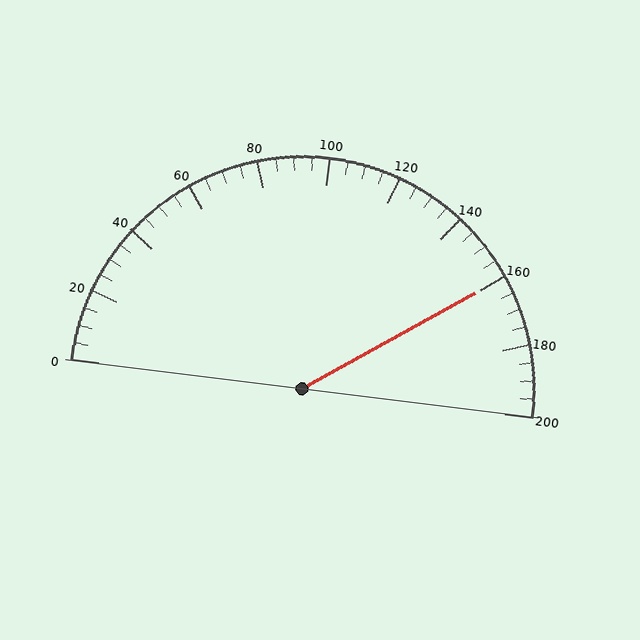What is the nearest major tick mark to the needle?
The nearest major tick mark is 160.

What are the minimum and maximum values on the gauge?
The gauge ranges from 0 to 200.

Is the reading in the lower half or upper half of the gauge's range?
The reading is in the upper half of the range (0 to 200).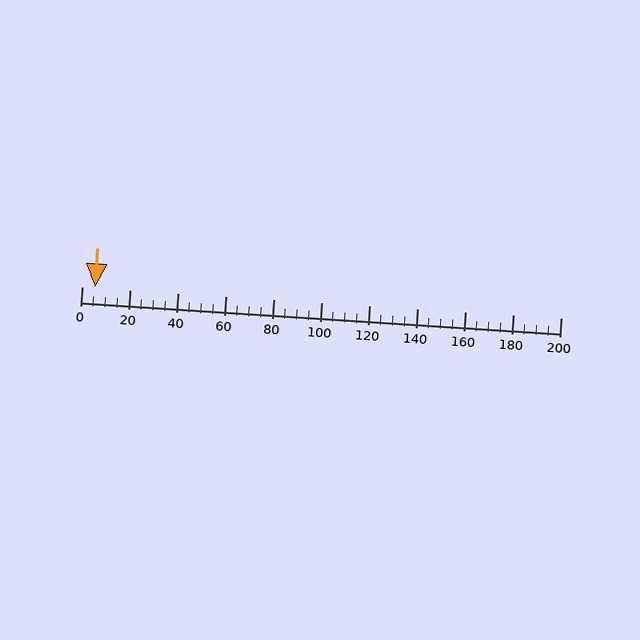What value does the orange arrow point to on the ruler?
The orange arrow points to approximately 6.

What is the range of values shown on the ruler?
The ruler shows values from 0 to 200.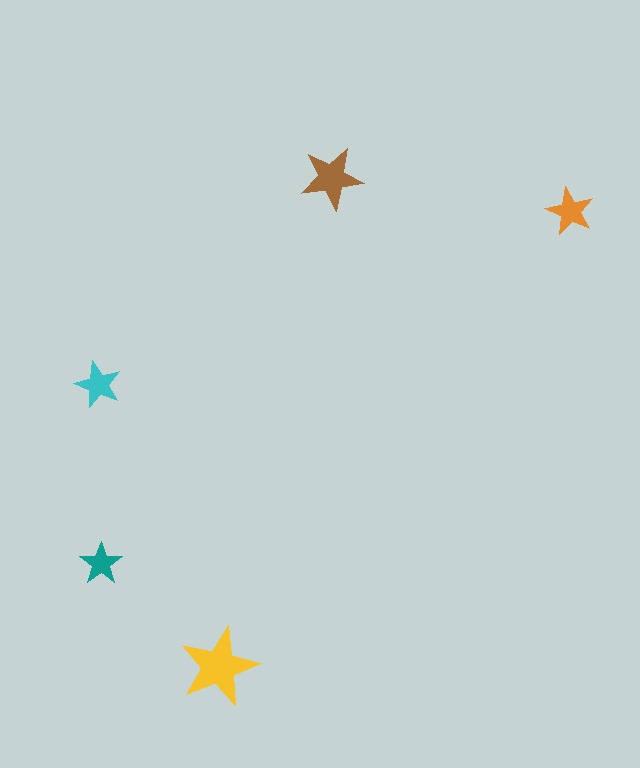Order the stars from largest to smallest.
the yellow one, the brown one, the orange one, the cyan one, the teal one.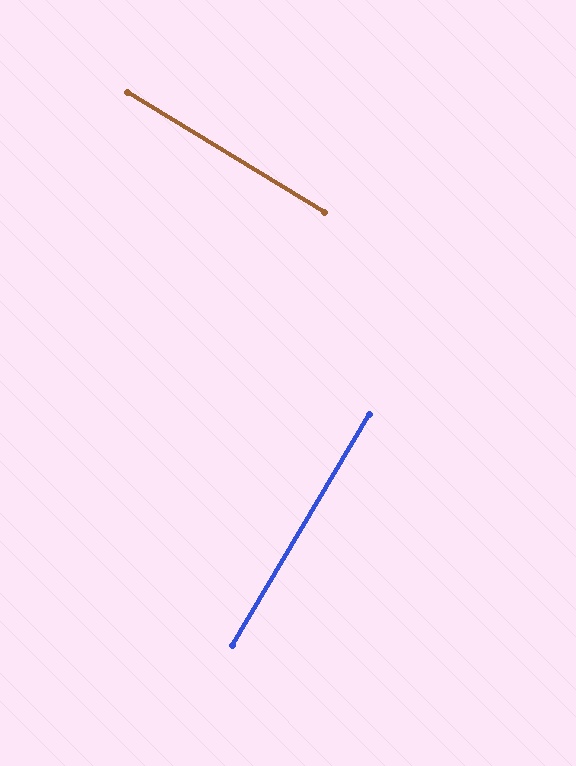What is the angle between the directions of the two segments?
Approximately 89 degrees.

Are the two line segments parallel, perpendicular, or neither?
Perpendicular — they meet at approximately 89°.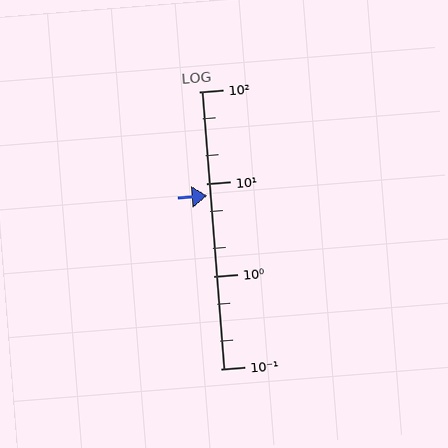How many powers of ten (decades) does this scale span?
The scale spans 3 decades, from 0.1 to 100.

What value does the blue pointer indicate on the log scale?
The pointer indicates approximately 7.5.